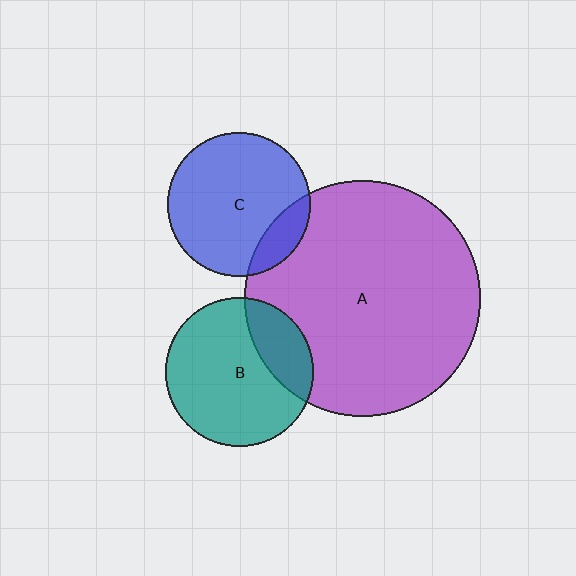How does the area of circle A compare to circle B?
Approximately 2.5 times.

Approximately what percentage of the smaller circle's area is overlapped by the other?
Approximately 25%.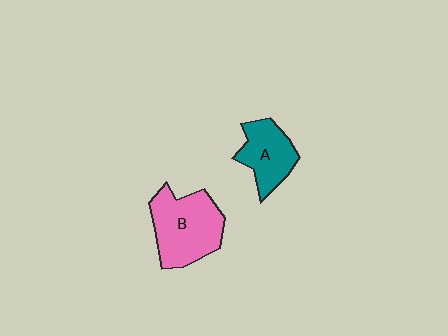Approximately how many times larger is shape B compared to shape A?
Approximately 1.5 times.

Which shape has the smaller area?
Shape A (teal).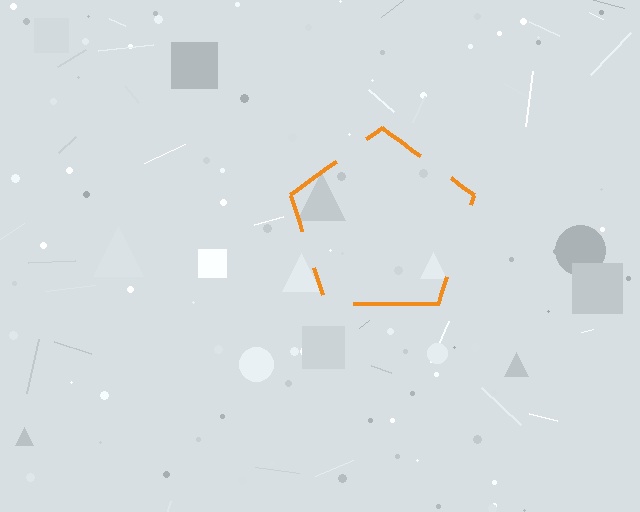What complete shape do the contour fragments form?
The contour fragments form a pentagon.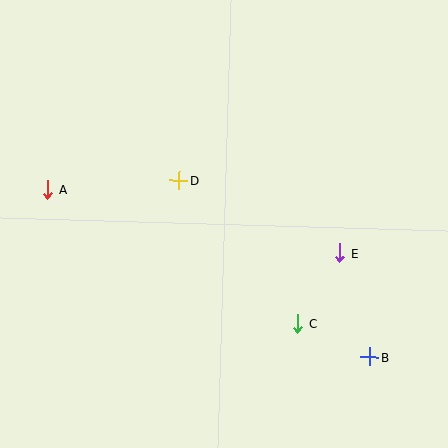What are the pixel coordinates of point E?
Point E is at (340, 253).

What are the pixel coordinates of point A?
Point A is at (48, 190).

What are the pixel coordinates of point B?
Point B is at (370, 357).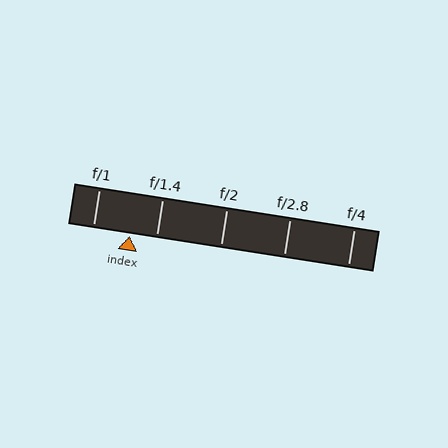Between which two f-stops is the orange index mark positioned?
The index mark is between f/1 and f/1.4.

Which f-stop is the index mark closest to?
The index mark is closest to f/1.4.